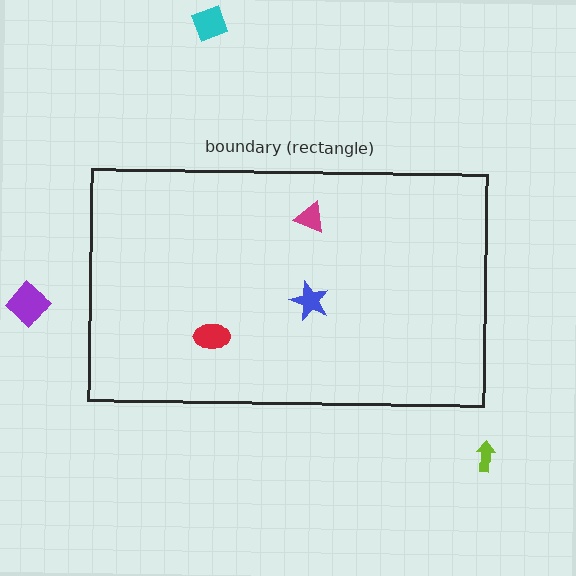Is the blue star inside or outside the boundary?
Inside.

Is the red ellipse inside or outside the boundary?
Inside.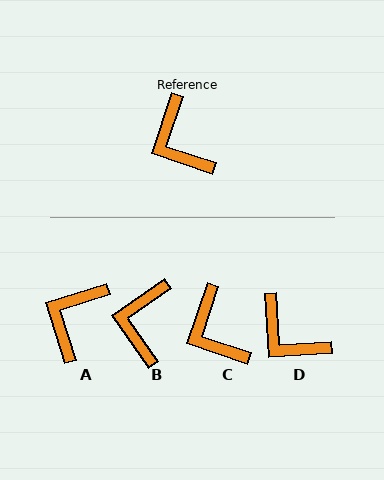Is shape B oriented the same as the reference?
No, it is off by about 37 degrees.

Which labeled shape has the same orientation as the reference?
C.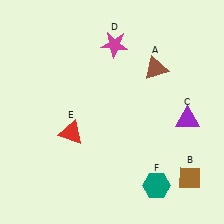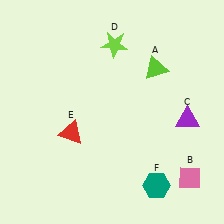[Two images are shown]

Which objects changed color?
A changed from brown to lime. B changed from brown to pink. D changed from magenta to lime.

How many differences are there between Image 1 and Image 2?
There are 3 differences between the two images.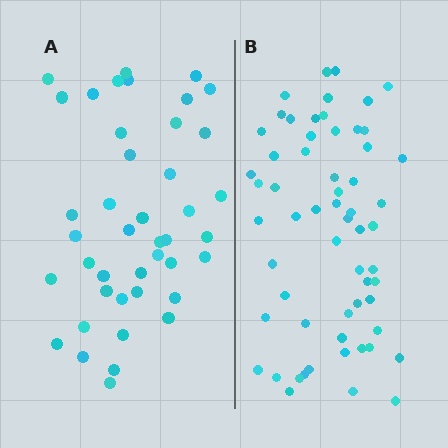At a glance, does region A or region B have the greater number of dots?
Region B (the right region) has more dots.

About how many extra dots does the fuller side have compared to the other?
Region B has approximately 20 more dots than region A.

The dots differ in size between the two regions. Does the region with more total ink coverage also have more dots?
No. Region A has more total ink coverage because its dots are larger, but region B actually contains more individual dots. Total area can be misleading — the number of items is what matters here.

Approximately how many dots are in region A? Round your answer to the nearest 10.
About 40 dots. (The exact count is 42, which rounds to 40.)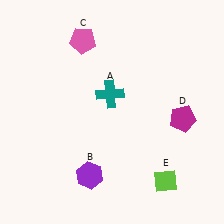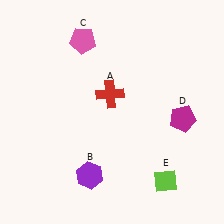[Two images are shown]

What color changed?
The cross (A) changed from teal in Image 1 to red in Image 2.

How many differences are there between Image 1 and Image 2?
There is 1 difference between the two images.